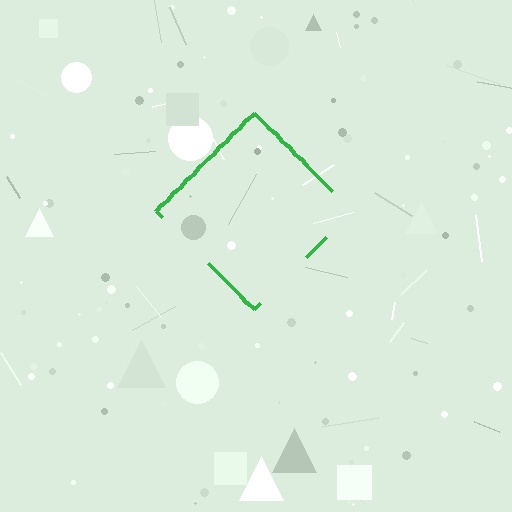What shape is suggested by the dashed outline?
The dashed outline suggests a diamond.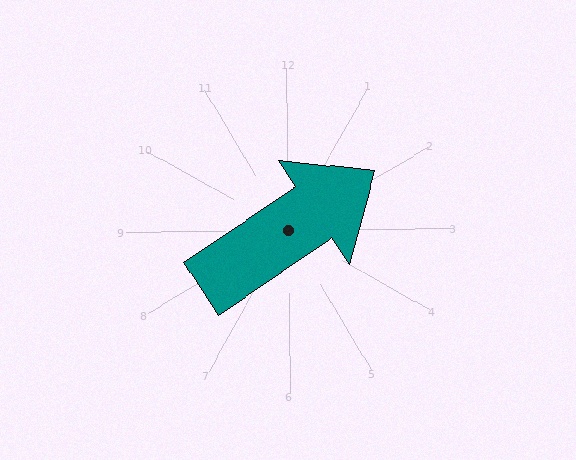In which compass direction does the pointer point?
Northeast.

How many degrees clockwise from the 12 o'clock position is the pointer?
Approximately 56 degrees.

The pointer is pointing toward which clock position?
Roughly 2 o'clock.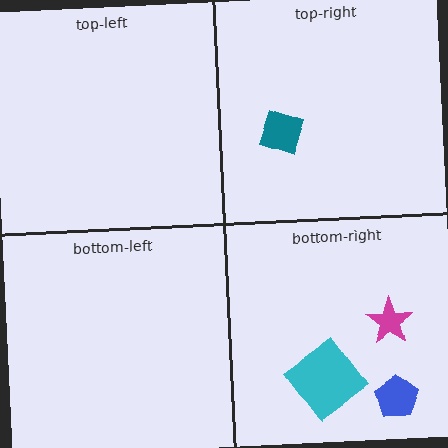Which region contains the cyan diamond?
The bottom-right region.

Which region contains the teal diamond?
The top-right region.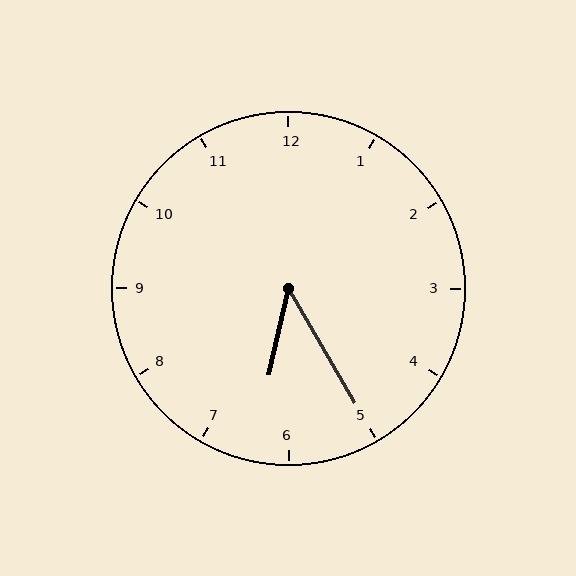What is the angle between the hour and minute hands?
Approximately 42 degrees.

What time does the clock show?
6:25.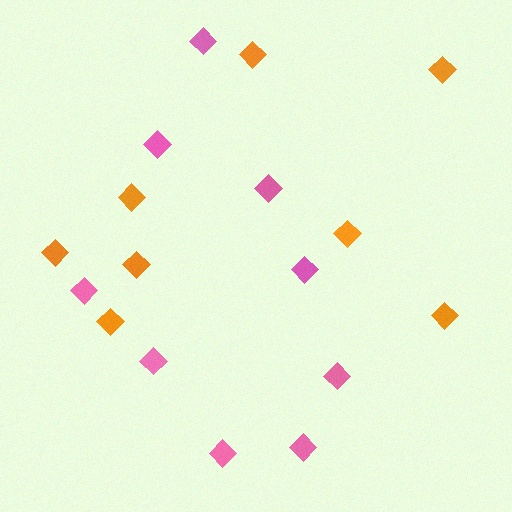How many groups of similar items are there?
There are 2 groups: one group of orange diamonds (8) and one group of pink diamonds (9).